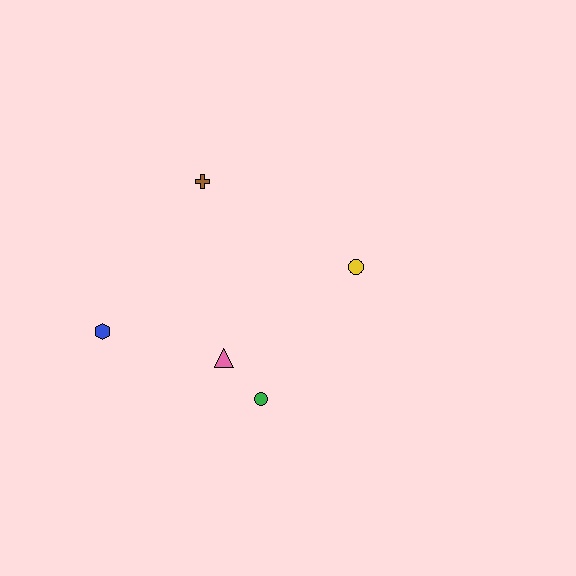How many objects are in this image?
There are 5 objects.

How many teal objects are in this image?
There are no teal objects.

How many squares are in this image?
There are no squares.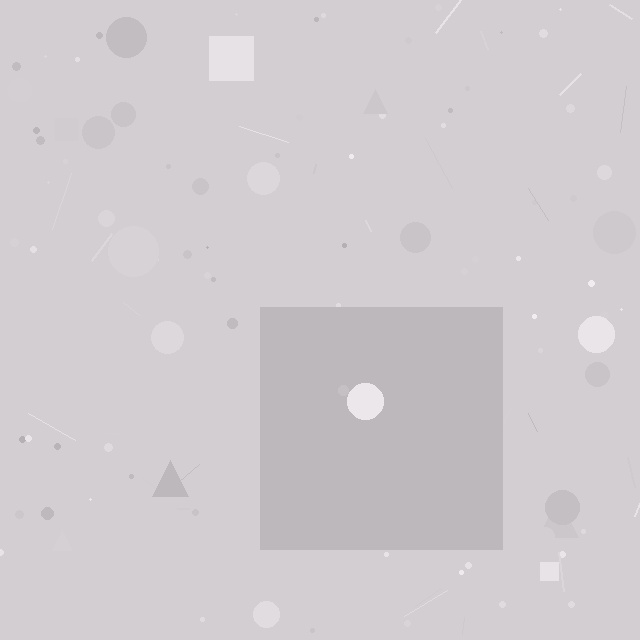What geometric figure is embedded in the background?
A square is embedded in the background.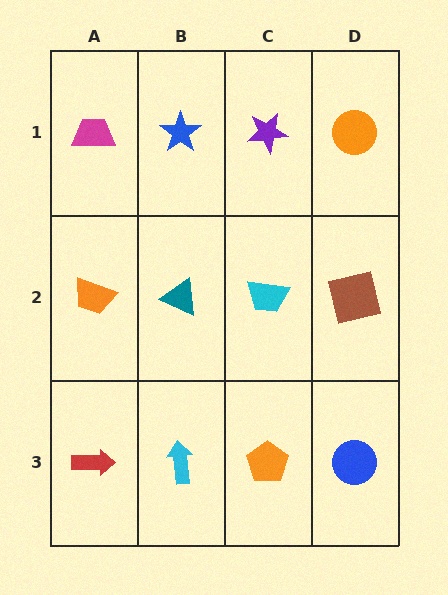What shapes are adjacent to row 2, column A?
A magenta trapezoid (row 1, column A), a red arrow (row 3, column A), a teal triangle (row 2, column B).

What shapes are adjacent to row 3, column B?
A teal triangle (row 2, column B), a red arrow (row 3, column A), an orange pentagon (row 3, column C).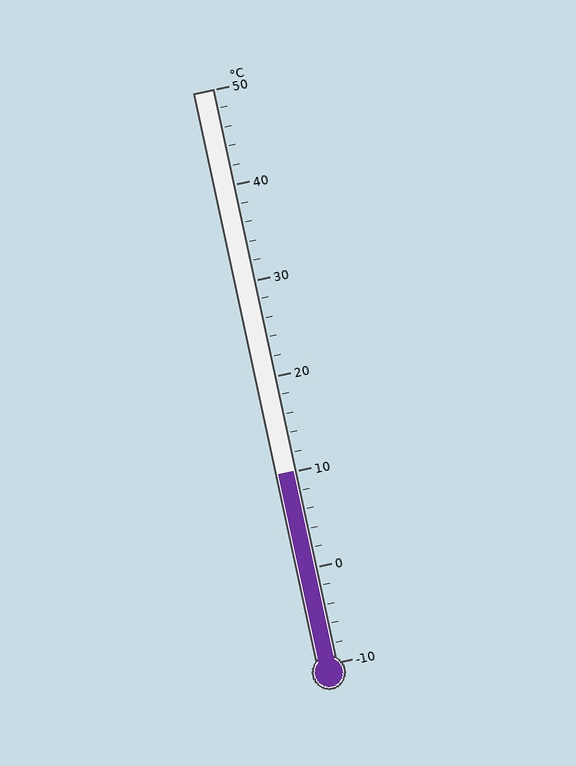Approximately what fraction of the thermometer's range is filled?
The thermometer is filled to approximately 35% of its range.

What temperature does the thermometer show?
The thermometer shows approximately 10°C.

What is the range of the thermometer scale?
The thermometer scale ranges from -10°C to 50°C.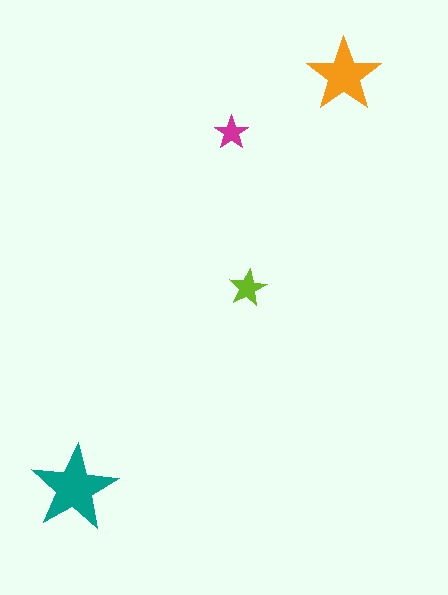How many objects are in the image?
There are 4 objects in the image.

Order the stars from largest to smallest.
the teal one, the orange one, the lime one, the magenta one.